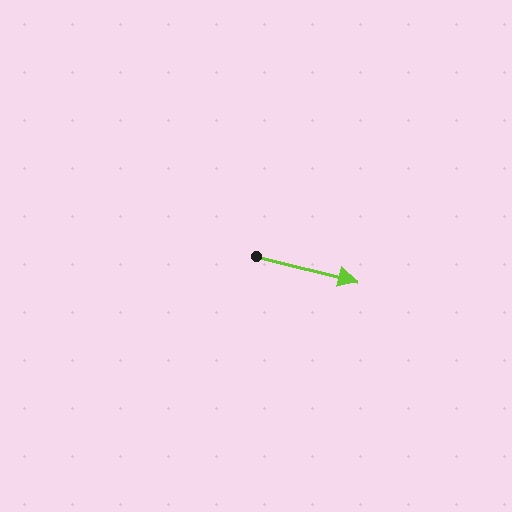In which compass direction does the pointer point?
East.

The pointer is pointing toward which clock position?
Roughly 3 o'clock.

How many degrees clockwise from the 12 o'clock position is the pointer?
Approximately 104 degrees.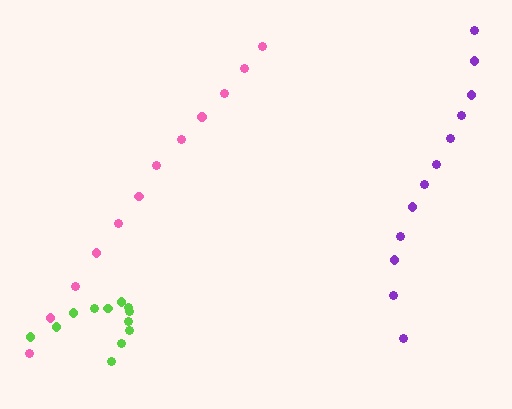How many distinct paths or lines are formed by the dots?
There are 3 distinct paths.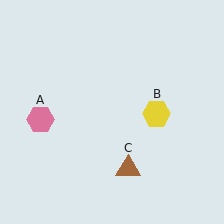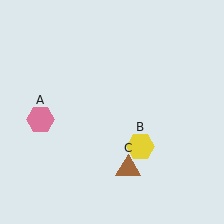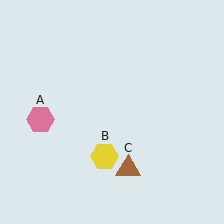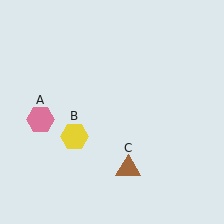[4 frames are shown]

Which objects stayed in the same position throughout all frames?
Pink hexagon (object A) and brown triangle (object C) remained stationary.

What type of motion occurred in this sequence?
The yellow hexagon (object B) rotated clockwise around the center of the scene.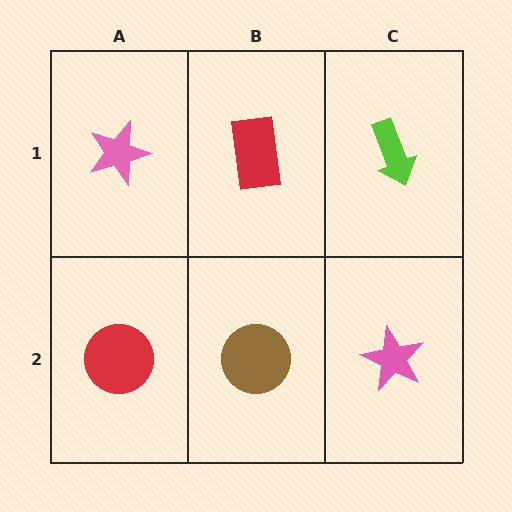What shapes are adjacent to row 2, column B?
A red rectangle (row 1, column B), a red circle (row 2, column A), a pink star (row 2, column C).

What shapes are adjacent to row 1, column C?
A pink star (row 2, column C), a red rectangle (row 1, column B).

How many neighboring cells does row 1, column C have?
2.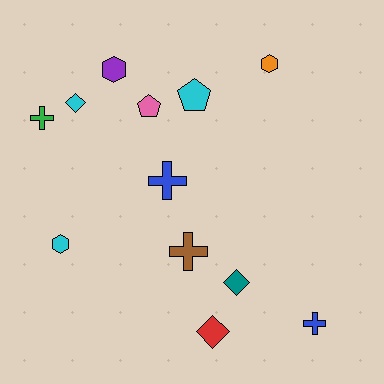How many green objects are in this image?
There is 1 green object.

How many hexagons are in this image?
There are 3 hexagons.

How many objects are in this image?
There are 12 objects.